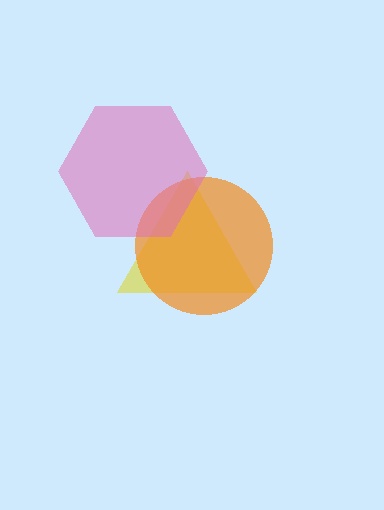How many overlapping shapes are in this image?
There are 3 overlapping shapes in the image.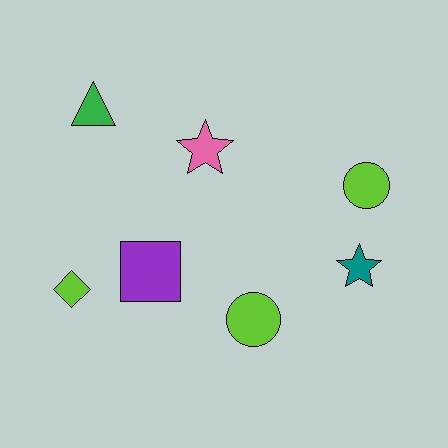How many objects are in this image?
There are 7 objects.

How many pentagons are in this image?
There are no pentagons.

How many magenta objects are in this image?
There are no magenta objects.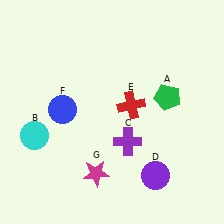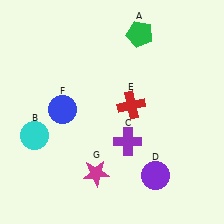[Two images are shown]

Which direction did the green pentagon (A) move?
The green pentagon (A) moved up.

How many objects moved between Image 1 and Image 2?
1 object moved between the two images.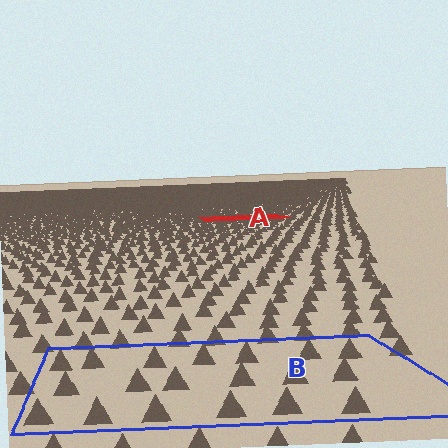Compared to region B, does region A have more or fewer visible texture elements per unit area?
Region A has more texture elements per unit area — they are packed more densely because it is farther away.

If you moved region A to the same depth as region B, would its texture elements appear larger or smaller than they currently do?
They would appear larger. At a closer depth, the same texture elements are projected at a bigger on-screen size.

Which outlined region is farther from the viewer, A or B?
Region A is farther from the viewer — the texture elements inside it appear smaller and more densely packed.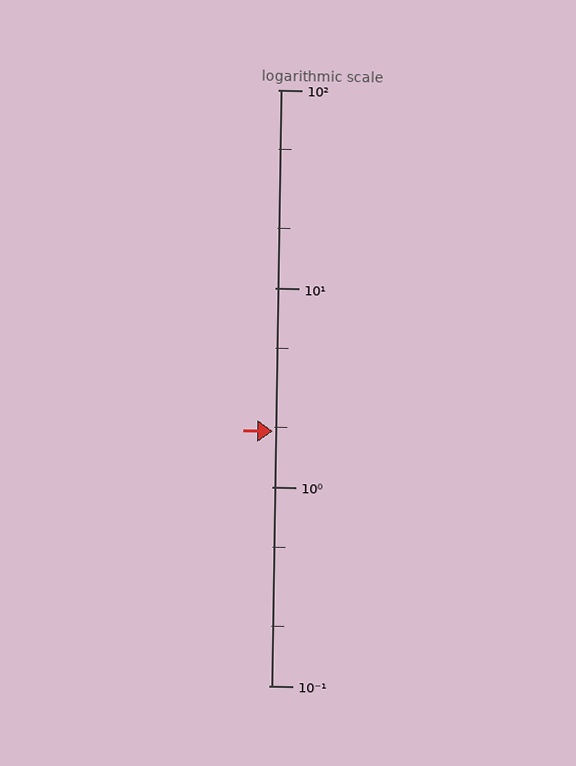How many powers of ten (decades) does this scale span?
The scale spans 3 decades, from 0.1 to 100.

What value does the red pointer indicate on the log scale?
The pointer indicates approximately 1.9.